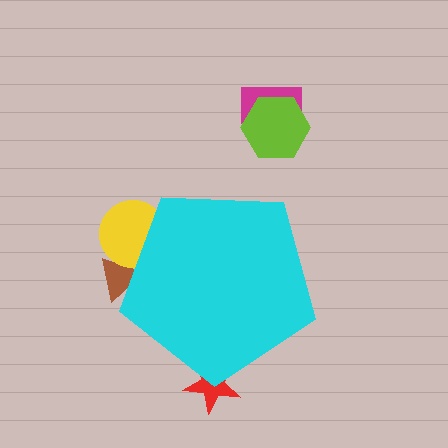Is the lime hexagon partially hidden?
No, the lime hexagon is fully visible.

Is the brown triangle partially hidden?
Yes, the brown triangle is partially hidden behind the cyan pentagon.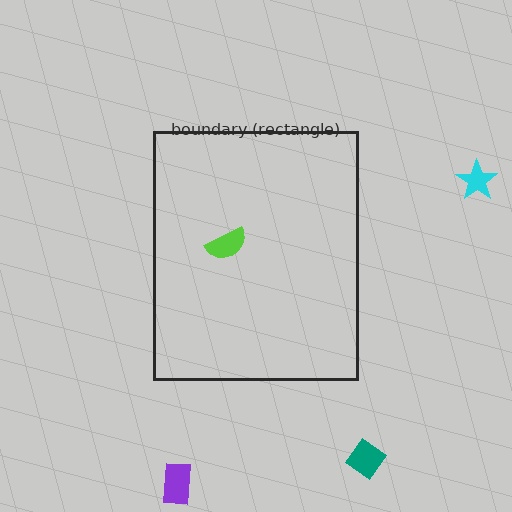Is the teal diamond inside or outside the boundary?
Outside.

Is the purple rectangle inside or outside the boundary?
Outside.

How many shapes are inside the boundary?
1 inside, 3 outside.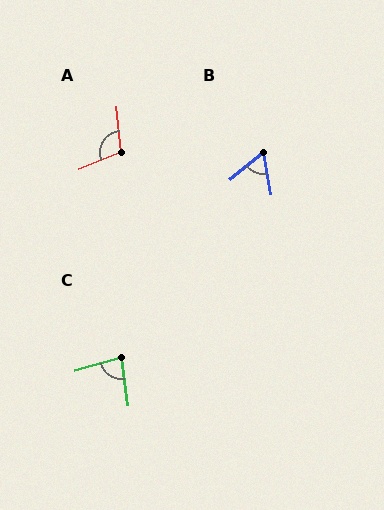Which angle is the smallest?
B, at approximately 61 degrees.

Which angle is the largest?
A, at approximately 107 degrees.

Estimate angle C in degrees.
Approximately 82 degrees.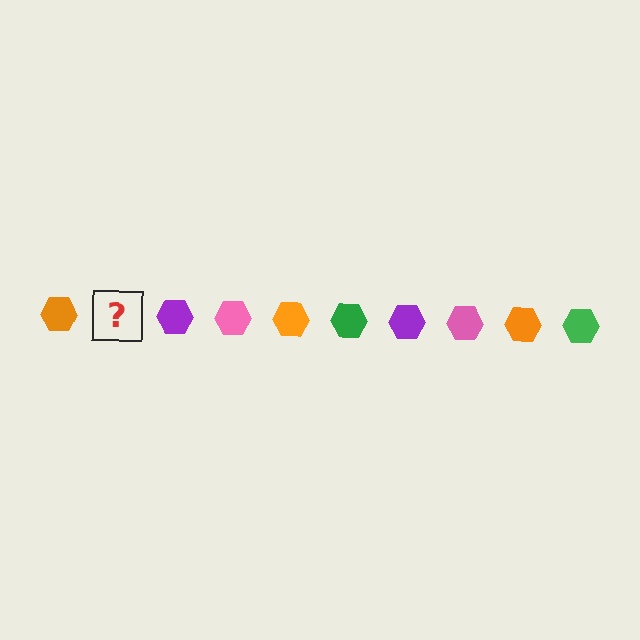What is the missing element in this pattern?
The missing element is a green hexagon.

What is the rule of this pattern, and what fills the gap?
The rule is that the pattern cycles through orange, green, purple, pink hexagons. The gap should be filled with a green hexagon.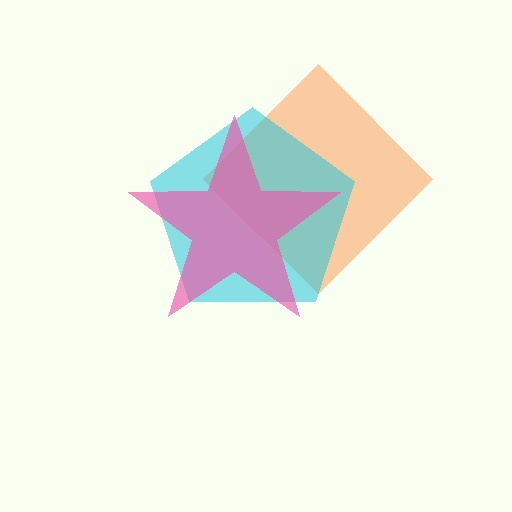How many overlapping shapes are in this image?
There are 3 overlapping shapes in the image.